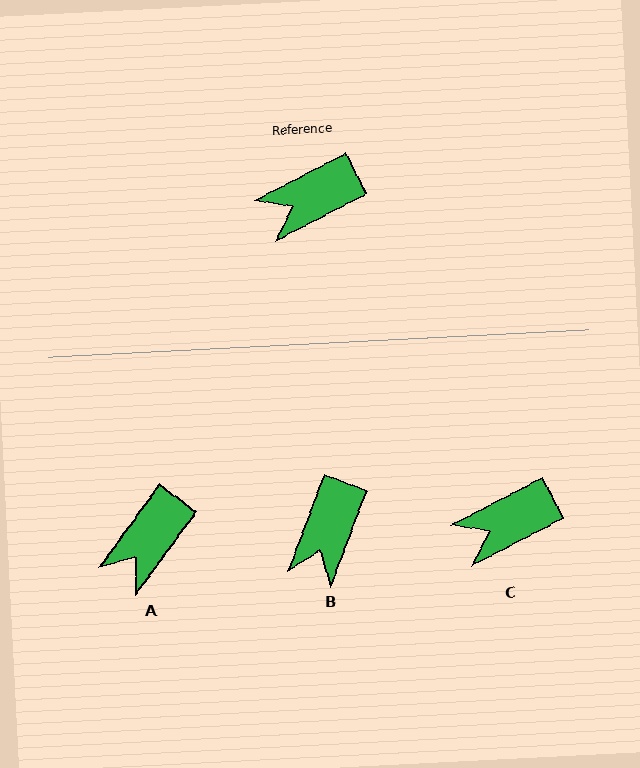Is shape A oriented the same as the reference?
No, it is off by about 26 degrees.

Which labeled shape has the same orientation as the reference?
C.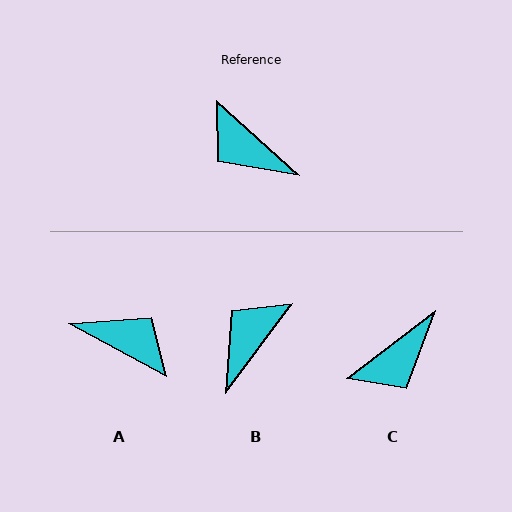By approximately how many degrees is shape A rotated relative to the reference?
Approximately 167 degrees clockwise.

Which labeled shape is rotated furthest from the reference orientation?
A, about 167 degrees away.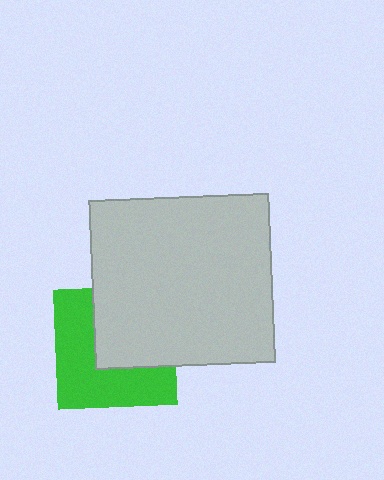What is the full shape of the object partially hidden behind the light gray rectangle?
The partially hidden object is a green square.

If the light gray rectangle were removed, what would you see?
You would see the complete green square.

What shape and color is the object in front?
The object in front is a light gray rectangle.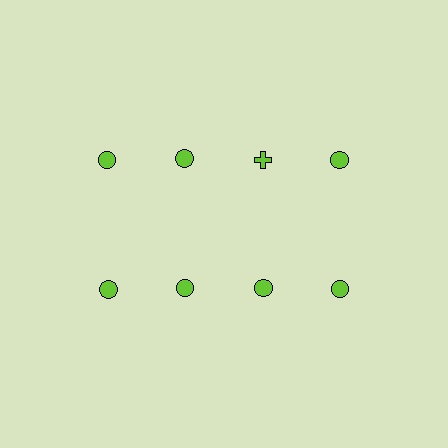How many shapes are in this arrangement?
There are 8 shapes arranged in a grid pattern.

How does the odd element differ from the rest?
It has a different shape: cross instead of circle.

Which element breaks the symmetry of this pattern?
The lime cross in the top row, center column breaks the symmetry. All other shapes are lime circles.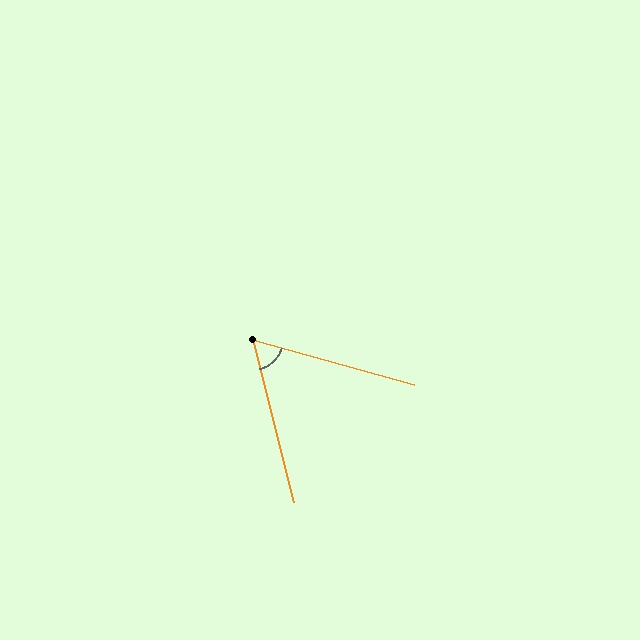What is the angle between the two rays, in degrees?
Approximately 60 degrees.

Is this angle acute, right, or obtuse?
It is acute.